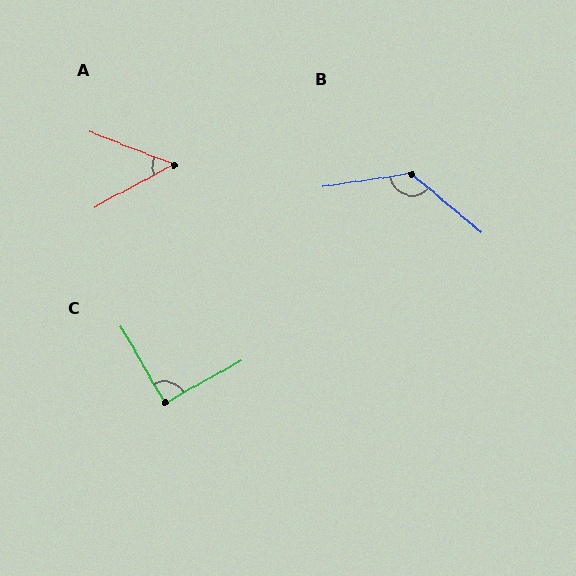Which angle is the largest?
B, at approximately 132 degrees.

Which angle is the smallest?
A, at approximately 49 degrees.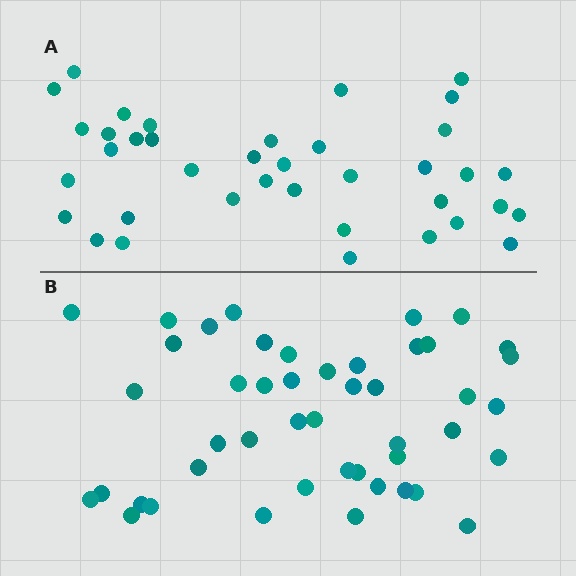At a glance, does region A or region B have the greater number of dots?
Region B (the bottom region) has more dots.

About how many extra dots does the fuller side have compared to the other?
Region B has roughly 8 or so more dots than region A.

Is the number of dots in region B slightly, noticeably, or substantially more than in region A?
Region B has only slightly more — the two regions are fairly close. The ratio is roughly 1.2 to 1.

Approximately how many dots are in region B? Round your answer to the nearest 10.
About 50 dots. (The exact count is 46, which rounds to 50.)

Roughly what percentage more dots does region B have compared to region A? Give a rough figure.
About 20% more.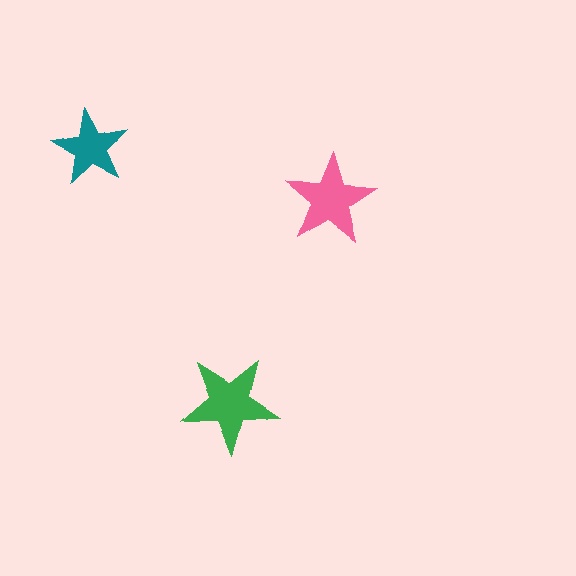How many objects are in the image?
There are 3 objects in the image.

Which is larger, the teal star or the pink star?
The pink one.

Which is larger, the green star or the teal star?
The green one.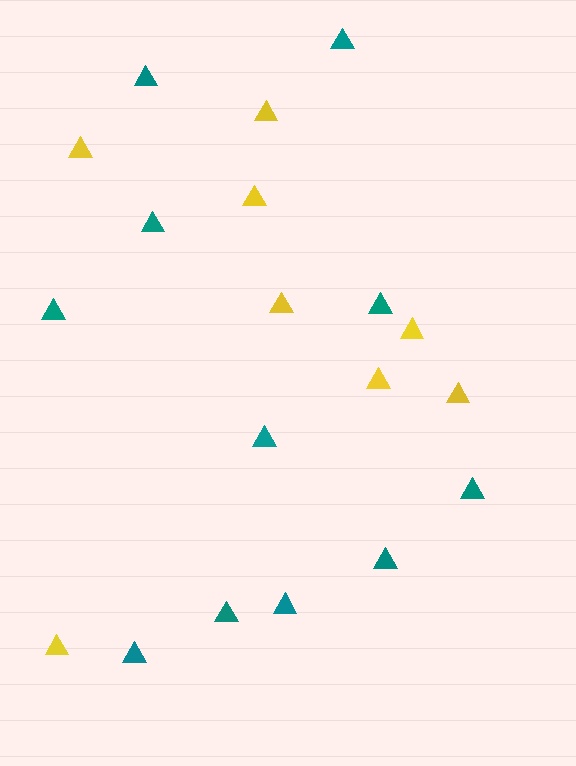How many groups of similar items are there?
There are 2 groups: one group of yellow triangles (8) and one group of teal triangles (11).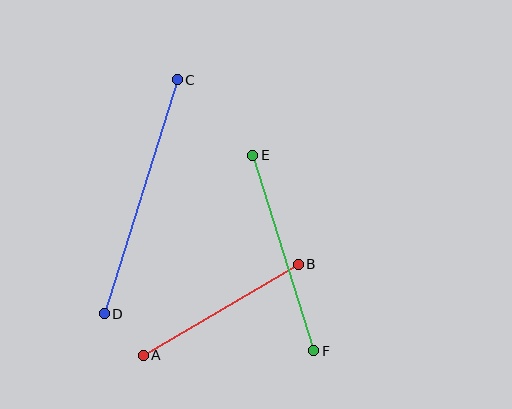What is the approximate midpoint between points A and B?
The midpoint is at approximately (221, 310) pixels.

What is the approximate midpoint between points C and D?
The midpoint is at approximately (141, 197) pixels.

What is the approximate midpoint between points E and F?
The midpoint is at approximately (283, 253) pixels.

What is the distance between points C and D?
The distance is approximately 245 pixels.